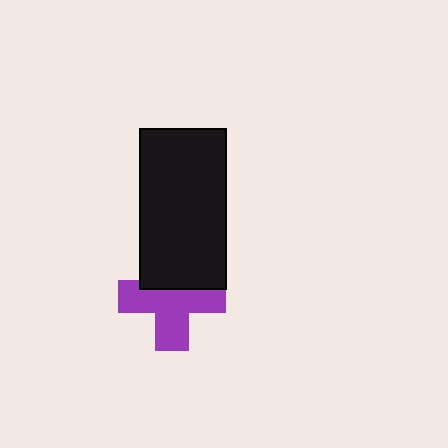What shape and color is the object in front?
The object in front is a black rectangle.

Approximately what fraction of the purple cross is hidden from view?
Roughly 34% of the purple cross is hidden behind the black rectangle.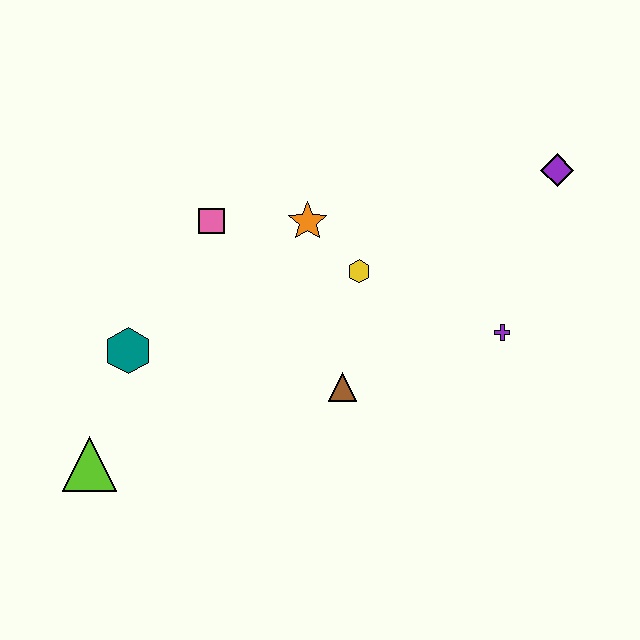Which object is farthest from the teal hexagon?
The purple diamond is farthest from the teal hexagon.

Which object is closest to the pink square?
The orange star is closest to the pink square.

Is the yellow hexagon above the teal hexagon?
Yes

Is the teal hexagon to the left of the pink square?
Yes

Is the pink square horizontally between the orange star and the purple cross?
No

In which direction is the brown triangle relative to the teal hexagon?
The brown triangle is to the right of the teal hexagon.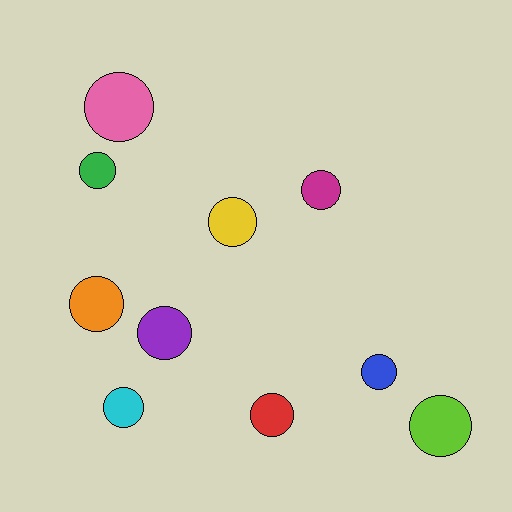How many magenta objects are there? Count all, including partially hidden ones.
There is 1 magenta object.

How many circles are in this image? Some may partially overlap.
There are 10 circles.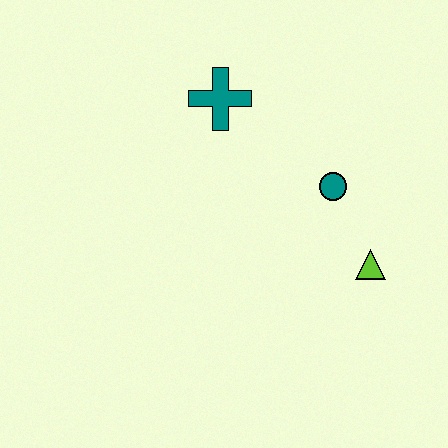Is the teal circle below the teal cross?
Yes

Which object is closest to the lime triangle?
The teal circle is closest to the lime triangle.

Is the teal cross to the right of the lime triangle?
No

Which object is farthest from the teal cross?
The lime triangle is farthest from the teal cross.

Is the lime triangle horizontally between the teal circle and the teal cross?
No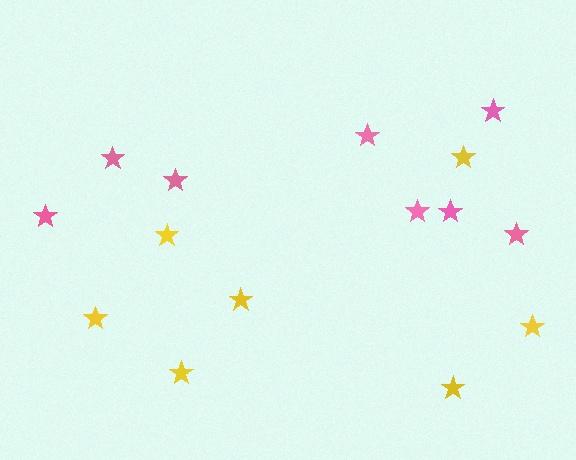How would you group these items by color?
There are 2 groups: one group of pink stars (8) and one group of yellow stars (7).